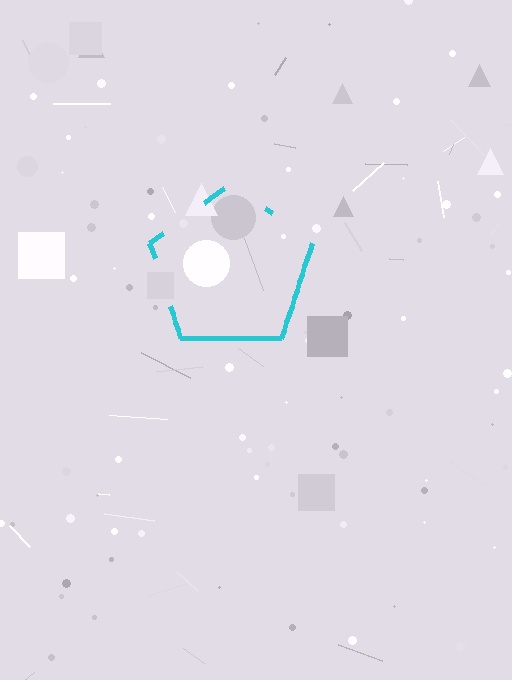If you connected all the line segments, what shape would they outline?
They would outline a pentagon.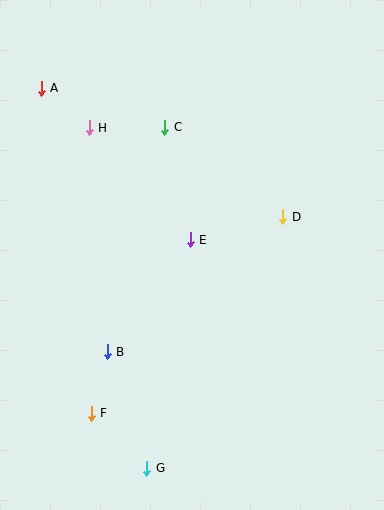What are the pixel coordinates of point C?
Point C is at (165, 127).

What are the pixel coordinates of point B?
Point B is at (107, 352).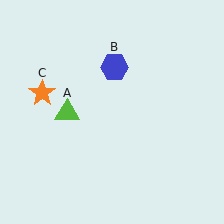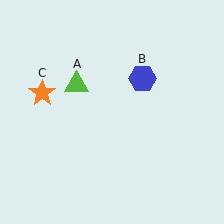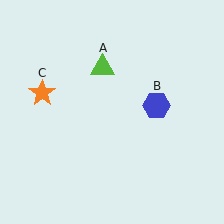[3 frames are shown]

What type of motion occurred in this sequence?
The lime triangle (object A), blue hexagon (object B) rotated clockwise around the center of the scene.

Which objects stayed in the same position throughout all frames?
Orange star (object C) remained stationary.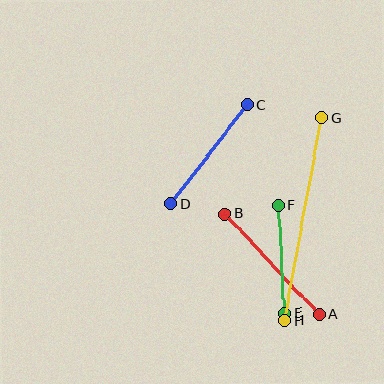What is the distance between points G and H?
The distance is approximately 206 pixels.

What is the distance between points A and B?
The distance is approximately 138 pixels.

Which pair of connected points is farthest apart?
Points G and H are farthest apart.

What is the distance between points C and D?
The distance is approximately 125 pixels.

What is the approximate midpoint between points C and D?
The midpoint is at approximately (209, 155) pixels.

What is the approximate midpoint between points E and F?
The midpoint is at approximately (281, 259) pixels.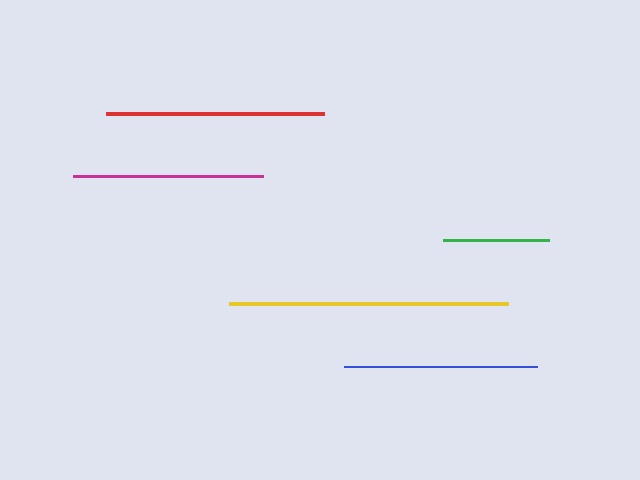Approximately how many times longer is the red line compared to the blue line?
The red line is approximately 1.1 times the length of the blue line.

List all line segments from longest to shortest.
From longest to shortest: yellow, red, blue, magenta, green.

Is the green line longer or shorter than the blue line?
The blue line is longer than the green line.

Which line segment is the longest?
The yellow line is the longest at approximately 279 pixels.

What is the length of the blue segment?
The blue segment is approximately 193 pixels long.